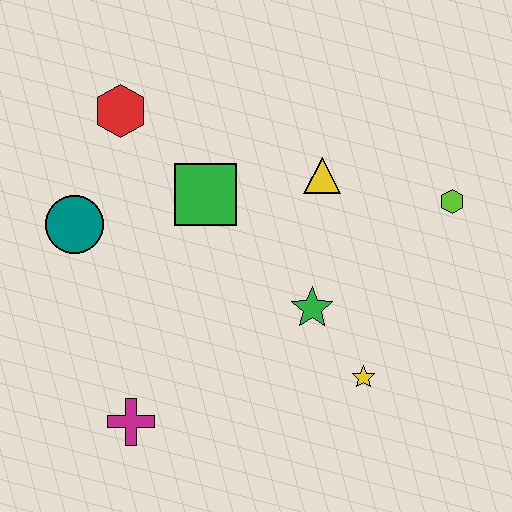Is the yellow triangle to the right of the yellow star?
No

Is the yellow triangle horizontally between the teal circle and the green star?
No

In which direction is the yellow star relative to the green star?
The yellow star is below the green star.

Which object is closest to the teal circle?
The red hexagon is closest to the teal circle.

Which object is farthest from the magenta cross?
The lime hexagon is farthest from the magenta cross.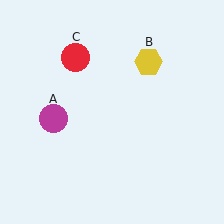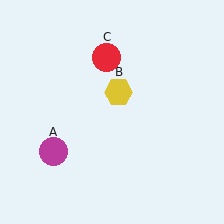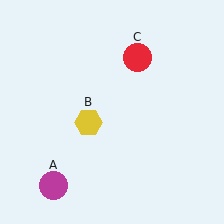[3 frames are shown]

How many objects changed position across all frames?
3 objects changed position: magenta circle (object A), yellow hexagon (object B), red circle (object C).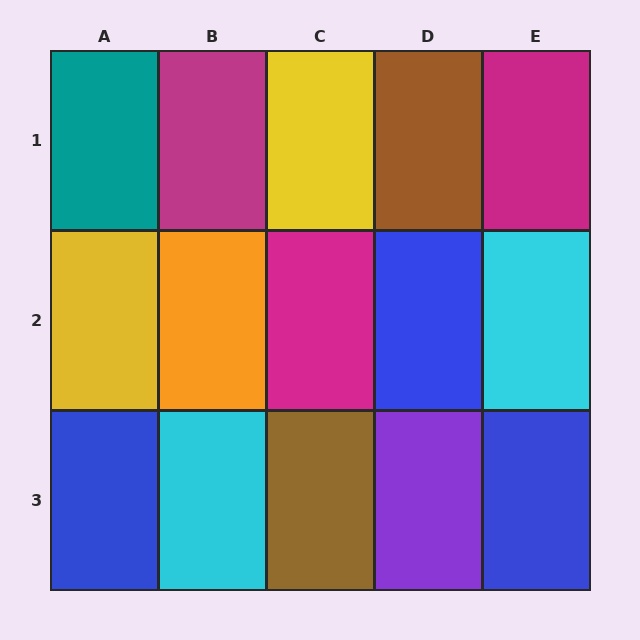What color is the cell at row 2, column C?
Magenta.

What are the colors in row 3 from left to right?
Blue, cyan, brown, purple, blue.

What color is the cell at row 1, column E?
Magenta.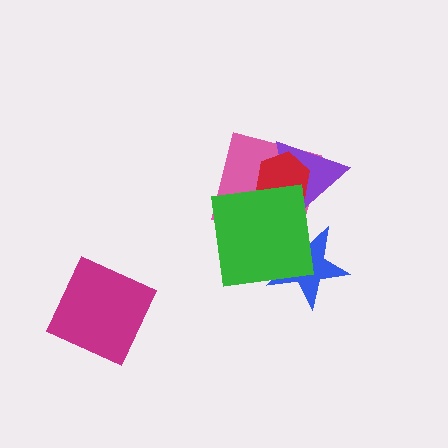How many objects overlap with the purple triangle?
3 objects overlap with the purple triangle.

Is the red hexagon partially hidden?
Yes, it is partially covered by another shape.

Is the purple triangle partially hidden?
Yes, it is partially covered by another shape.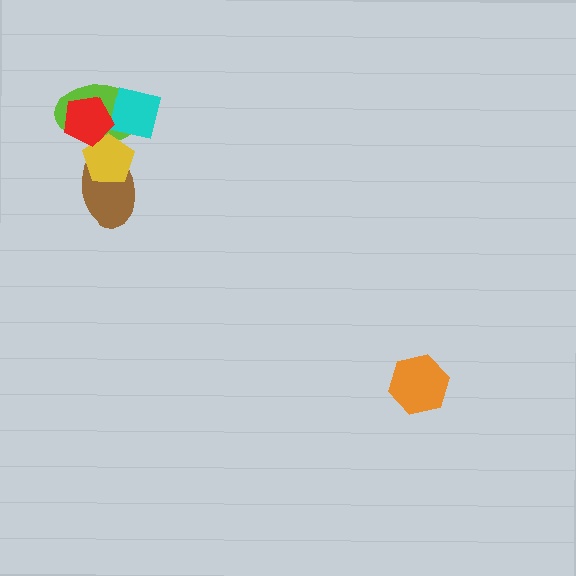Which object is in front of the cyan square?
The red pentagon is in front of the cyan square.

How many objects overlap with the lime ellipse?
4 objects overlap with the lime ellipse.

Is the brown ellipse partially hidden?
Yes, it is partially covered by another shape.